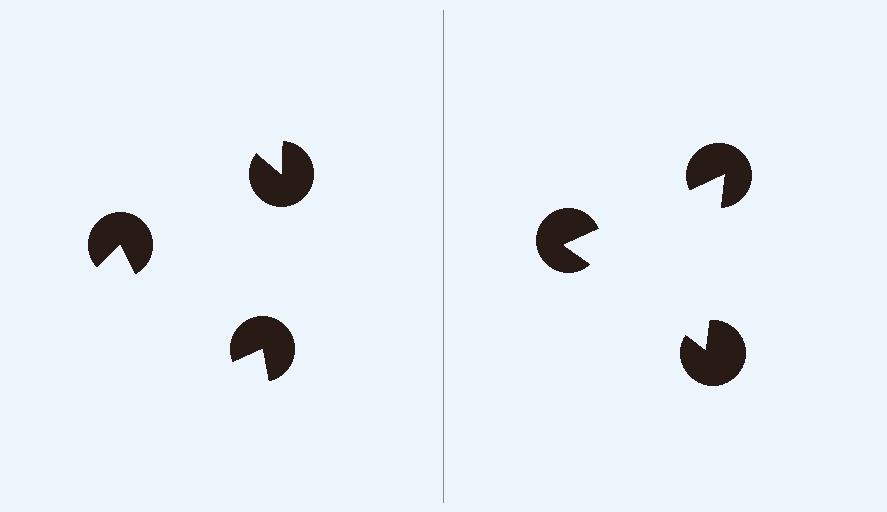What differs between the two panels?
The pac-man discs are positioned identically on both sides; only the wedge orientations differ. On the right they align to a triangle; on the left they are misaligned.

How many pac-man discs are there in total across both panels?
6 — 3 on each side.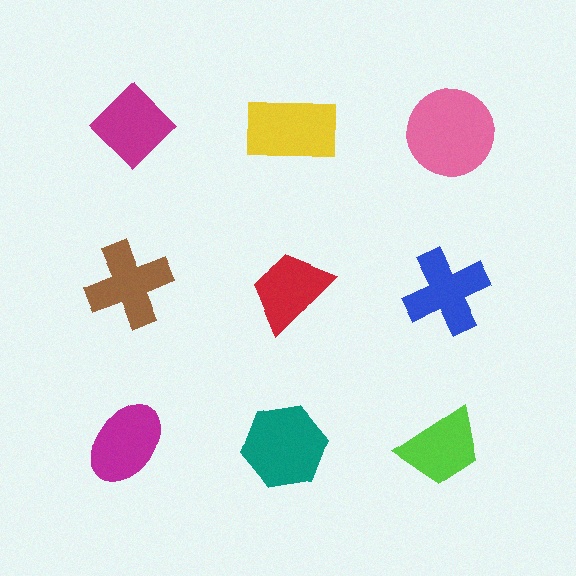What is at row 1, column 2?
A yellow rectangle.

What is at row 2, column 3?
A blue cross.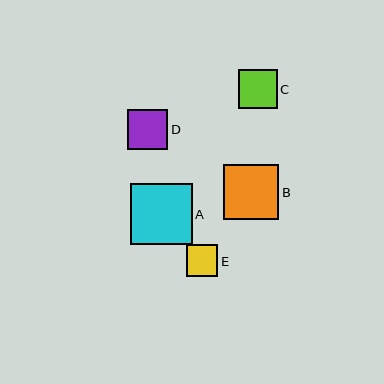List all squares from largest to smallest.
From largest to smallest: A, B, D, C, E.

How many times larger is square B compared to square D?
Square B is approximately 1.4 times the size of square D.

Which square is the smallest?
Square E is the smallest with a size of approximately 32 pixels.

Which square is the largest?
Square A is the largest with a size of approximately 62 pixels.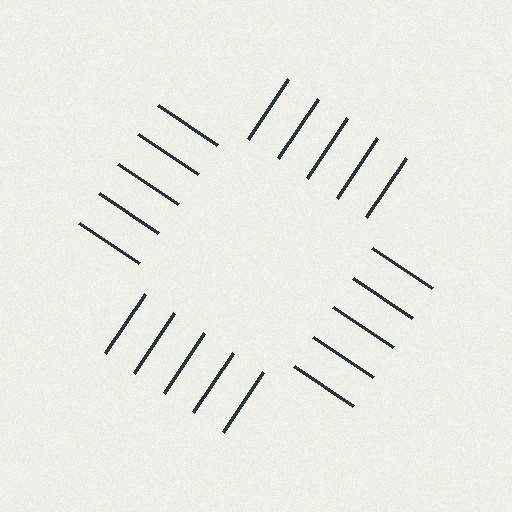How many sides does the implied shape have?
4 sides — the line-ends trace a square.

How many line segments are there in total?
20 — 5 along each of the 4 edges.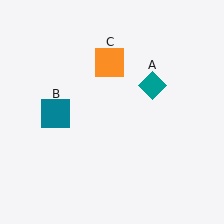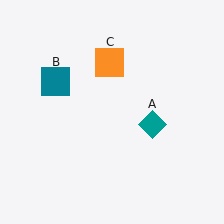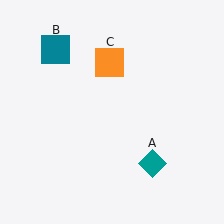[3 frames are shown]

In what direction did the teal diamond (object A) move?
The teal diamond (object A) moved down.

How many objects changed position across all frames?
2 objects changed position: teal diamond (object A), teal square (object B).